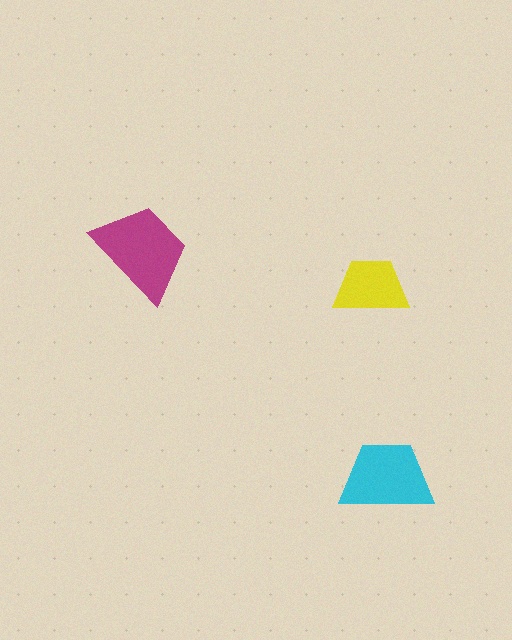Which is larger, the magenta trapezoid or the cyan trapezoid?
The magenta one.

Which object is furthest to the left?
The magenta trapezoid is leftmost.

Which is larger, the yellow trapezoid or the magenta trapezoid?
The magenta one.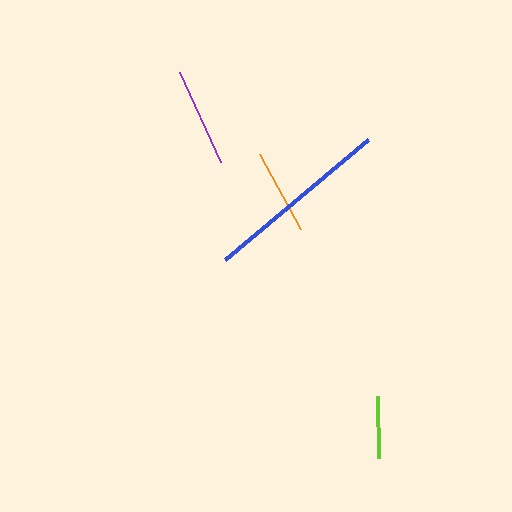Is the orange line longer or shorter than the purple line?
The purple line is longer than the orange line.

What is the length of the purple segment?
The purple segment is approximately 99 pixels long.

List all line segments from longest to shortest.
From longest to shortest: blue, purple, orange, lime.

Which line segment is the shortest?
The lime line is the shortest at approximately 62 pixels.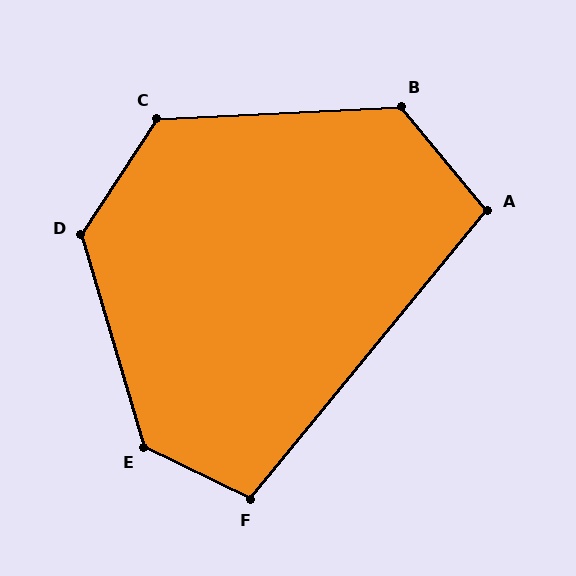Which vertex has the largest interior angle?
E, at approximately 133 degrees.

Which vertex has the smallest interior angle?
A, at approximately 101 degrees.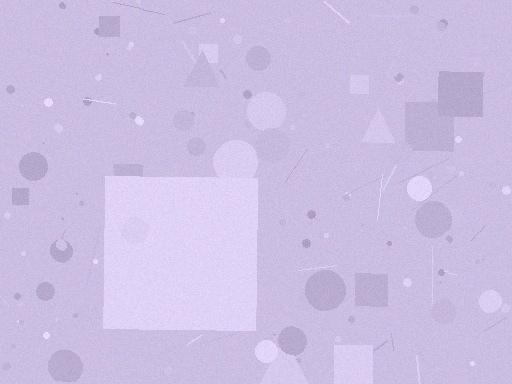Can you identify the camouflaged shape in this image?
The camouflaged shape is a square.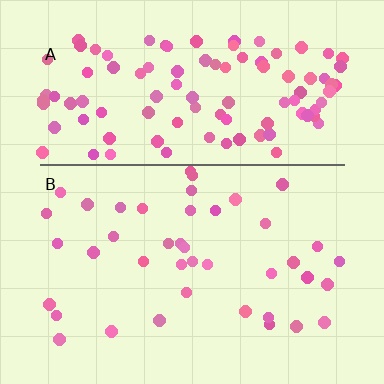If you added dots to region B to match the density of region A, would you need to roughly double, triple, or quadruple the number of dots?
Approximately triple.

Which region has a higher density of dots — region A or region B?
A (the top).